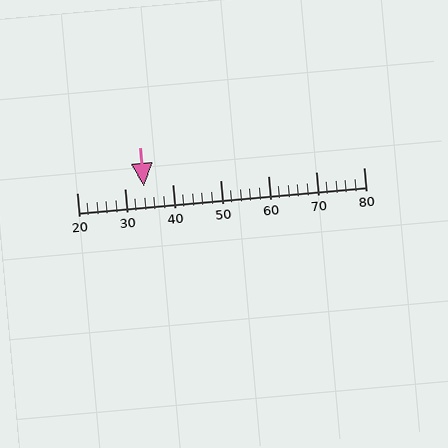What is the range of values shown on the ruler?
The ruler shows values from 20 to 80.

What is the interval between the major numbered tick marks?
The major tick marks are spaced 10 units apart.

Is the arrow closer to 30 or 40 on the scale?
The arrow is closer to 30.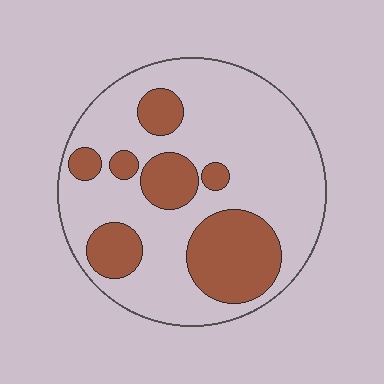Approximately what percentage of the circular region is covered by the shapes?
Approximately 30%.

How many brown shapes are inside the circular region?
7.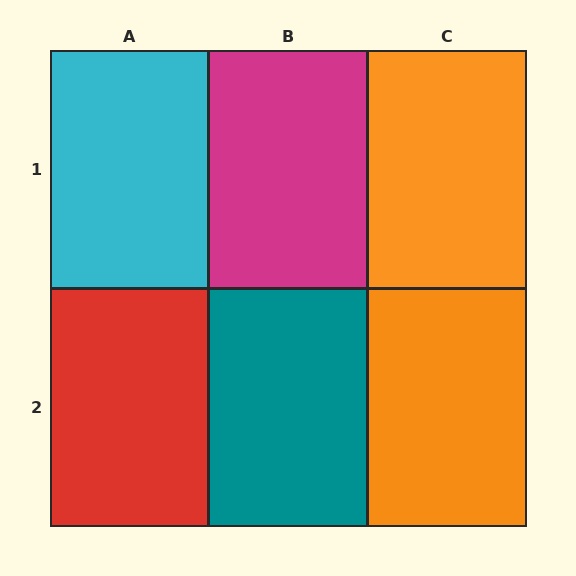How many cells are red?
1 cell is red.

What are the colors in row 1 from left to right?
Cyan, magenta, orange.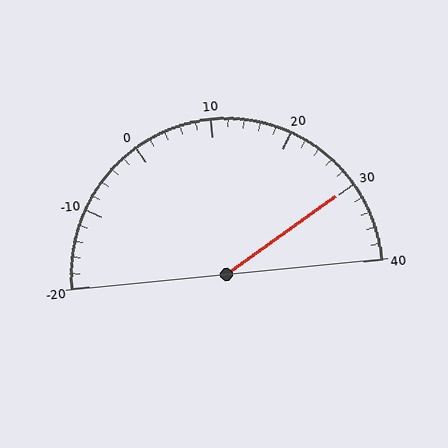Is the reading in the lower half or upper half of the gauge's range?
The reading is in the upper half of the range (-20 to 40).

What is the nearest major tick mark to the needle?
The nearest major tick mark is 30.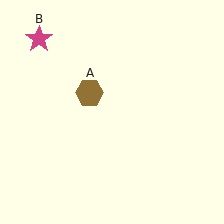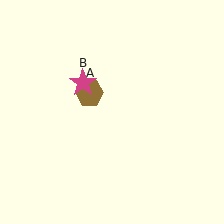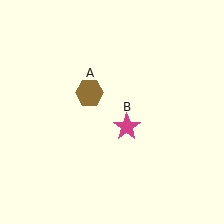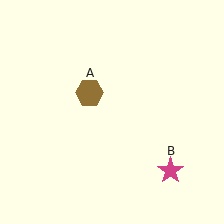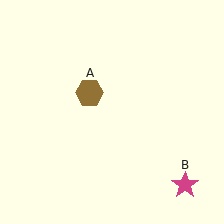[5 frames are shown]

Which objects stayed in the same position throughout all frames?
Brown hexagon (object A) remained stationary.